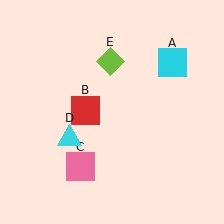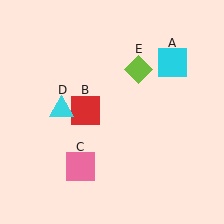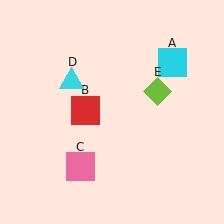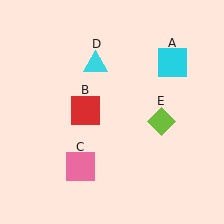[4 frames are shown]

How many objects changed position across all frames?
2 objects changed position: cyan triangle (object D), lime diamond (object E).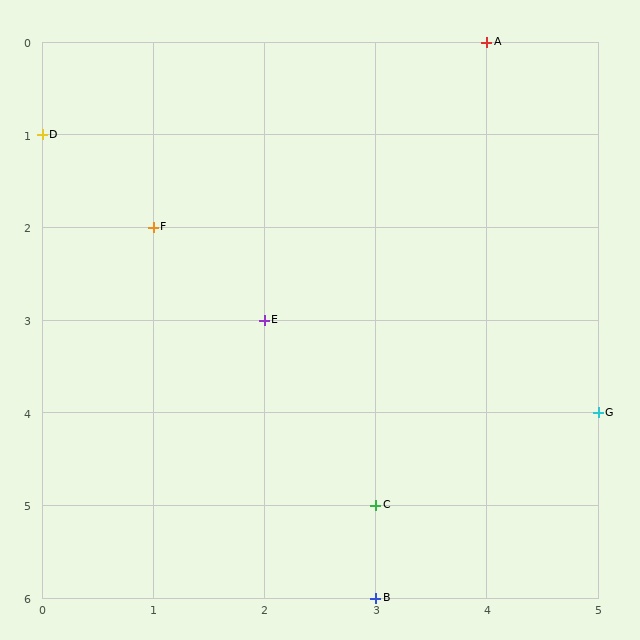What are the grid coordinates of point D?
Point D is at grid coordinates (0, 1).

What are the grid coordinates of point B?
Point B is at grid coordinates (3, 6).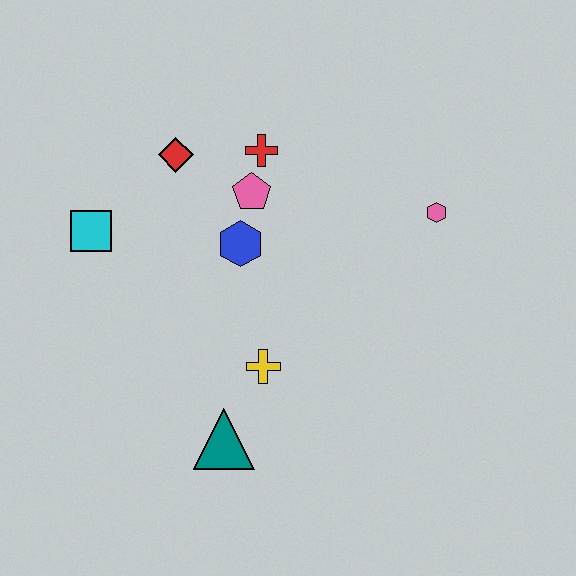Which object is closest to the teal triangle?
The yellow cross is closest to the teal triangle.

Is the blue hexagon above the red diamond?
No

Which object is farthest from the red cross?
The teal triangle is farthest from the red cross.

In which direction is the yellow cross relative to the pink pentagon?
The yellow cross is below the pink pentagon.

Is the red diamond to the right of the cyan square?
Yes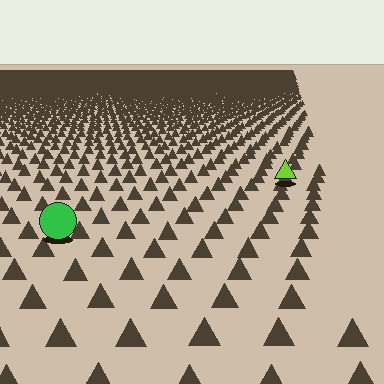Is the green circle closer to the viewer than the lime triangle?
Yes. The green circle is closer — you can tell from the texture gradient: the ground texture is coarser near it.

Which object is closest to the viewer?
The green circle is closest. The texture marks near it are larger and more spread out.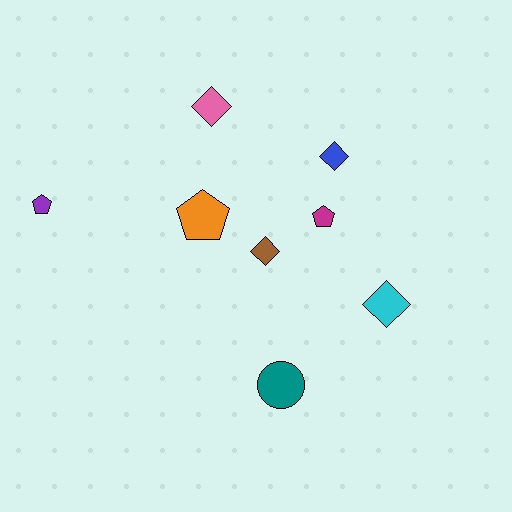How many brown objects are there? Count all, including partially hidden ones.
There is 1 brown object.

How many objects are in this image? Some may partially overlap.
There are 8 objects.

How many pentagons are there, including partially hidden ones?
There are 3 pentagons.